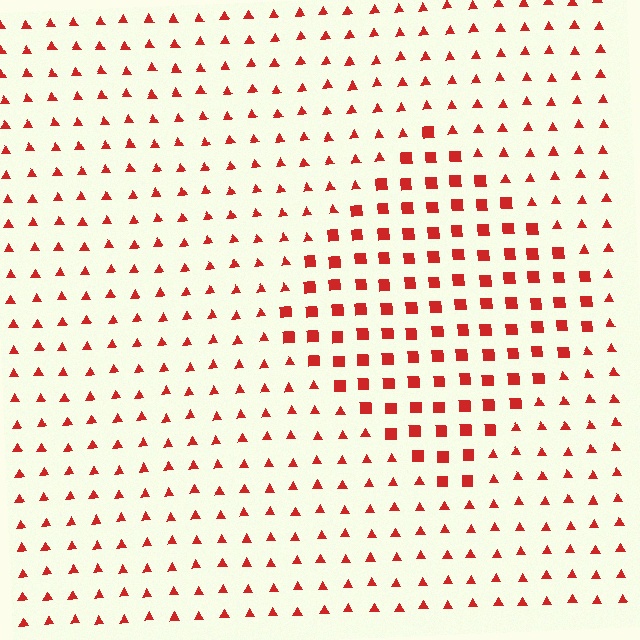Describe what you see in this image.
The image is filled with small red elements arranged in a uniform grid. A diamond-shaped region contains squares, while the surrounding area contains triangles. The boundary is defined purely by the change in element shape.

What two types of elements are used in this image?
The image uses squares inside the diamond region and triangles outside it.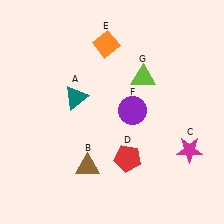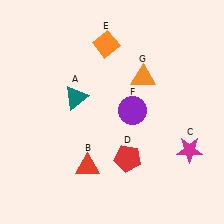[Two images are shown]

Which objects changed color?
B changed from brown to red. G changed from lime to orange.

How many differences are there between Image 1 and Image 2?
There are 2 differences between the two images.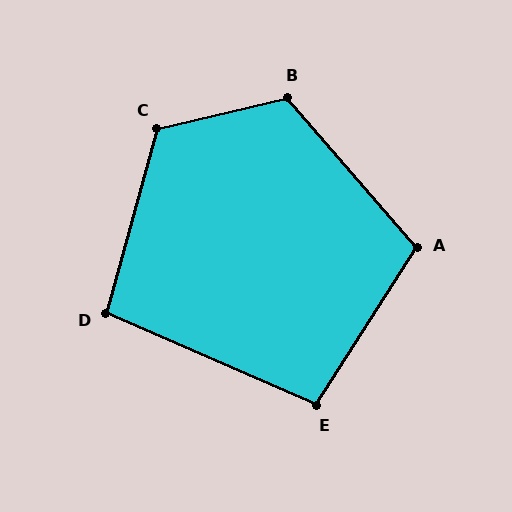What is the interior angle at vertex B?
Approximately 118 degrees (obtuse).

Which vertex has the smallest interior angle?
D, at approximately 98 degrees.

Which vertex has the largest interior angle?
C, at approximately 119 degrees.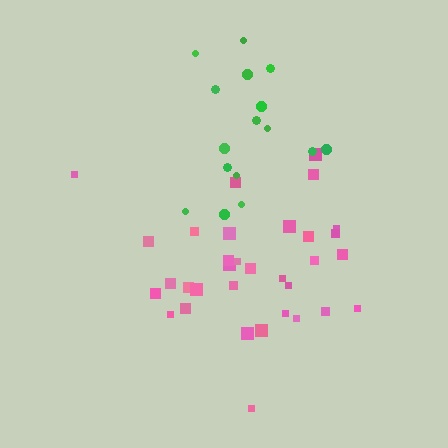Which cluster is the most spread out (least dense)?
Green.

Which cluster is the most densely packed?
Pink.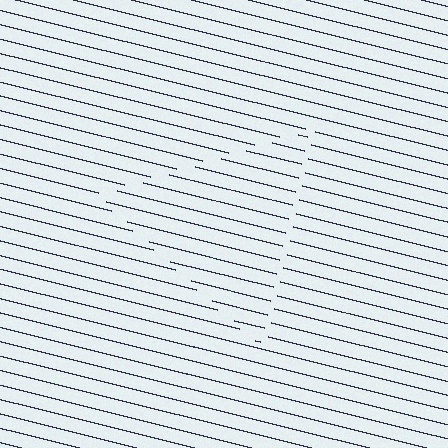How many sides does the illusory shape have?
3 sides — the line-ends trace a triangle.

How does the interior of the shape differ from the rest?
The interior of the shape contains the same grating, shifted by half a period — the contour is defined by the phase discontinuity where line-ends from the inner and outer gratings abut.